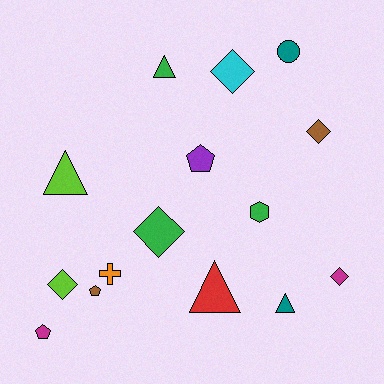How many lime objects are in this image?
There are 2 lime objects.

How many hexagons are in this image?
There is 1 hexagon.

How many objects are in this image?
There are 15 objects.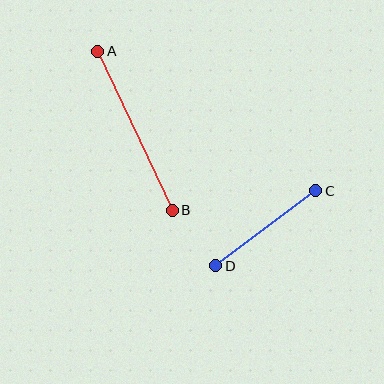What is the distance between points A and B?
The distance is approximately 175 pixels.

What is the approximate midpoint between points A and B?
The midpoint is at approximately (135, 131) pixels.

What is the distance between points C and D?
The distance is approximately 125 pixels.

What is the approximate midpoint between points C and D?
The midpoint is at approximately (266, 228) pixels.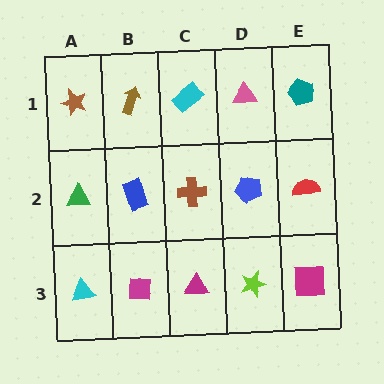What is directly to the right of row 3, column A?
A magenta square.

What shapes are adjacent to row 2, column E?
A teal pentagon (row 1, column E), a magenta square (row 3, column E), a blue pentagon (row 2, column D).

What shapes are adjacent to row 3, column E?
A red semicircle (row 2, column E), a lime star (row 3, column D).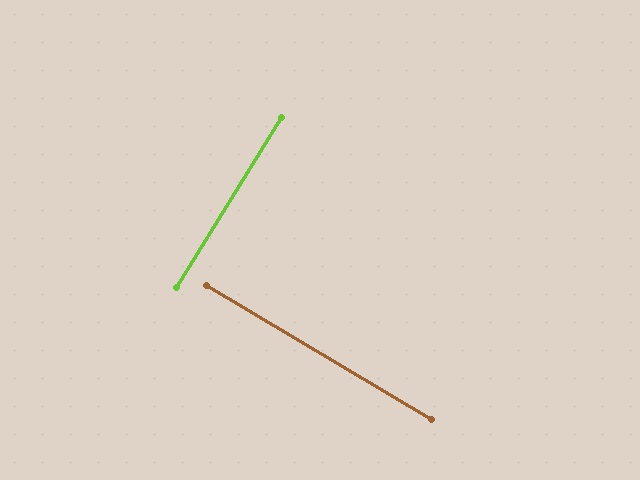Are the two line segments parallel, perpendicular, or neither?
Perpendicular — they meet at approximately 89°.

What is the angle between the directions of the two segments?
Approximately 89 degrees.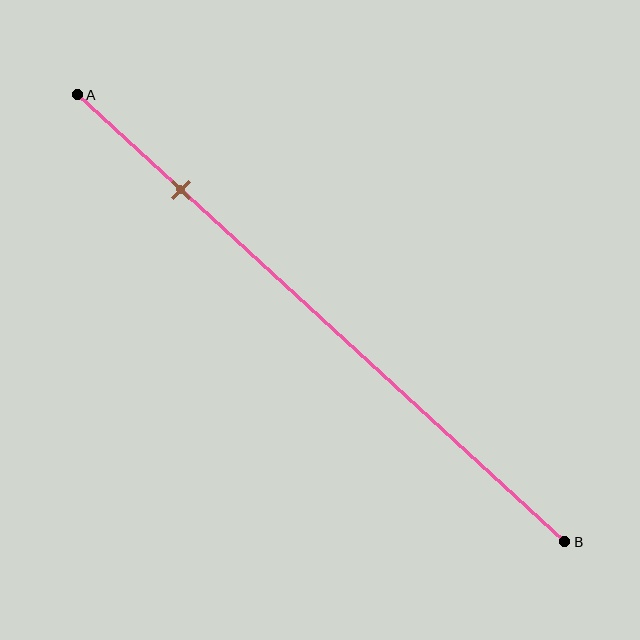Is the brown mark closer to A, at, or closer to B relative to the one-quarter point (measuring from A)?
The brown mark is closer to point A than the one-quarter point of segment AB.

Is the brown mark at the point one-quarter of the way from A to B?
No, the mark is at about 20% from A, not at the 25% one-quarter point.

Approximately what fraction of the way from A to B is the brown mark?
The brown mark is approximately 20% of the way from A to B.